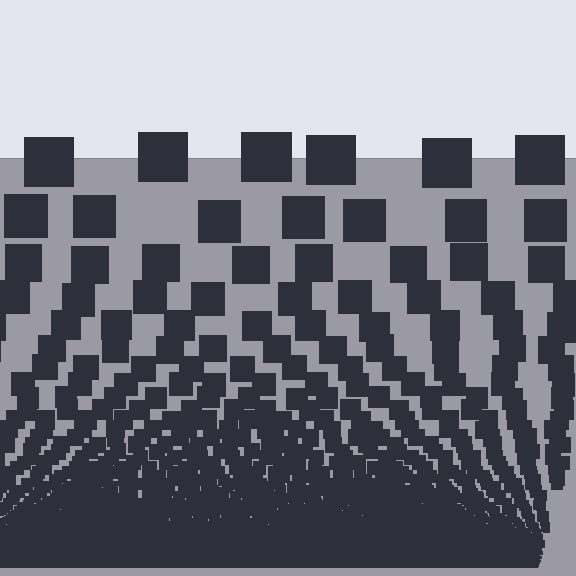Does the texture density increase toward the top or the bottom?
Density increases toward the bottom.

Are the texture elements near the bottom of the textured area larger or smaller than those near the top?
Smaller. The gradient is inverted — elements near the bottom are smaller and denser.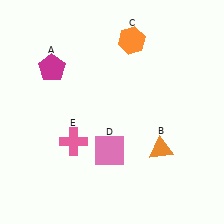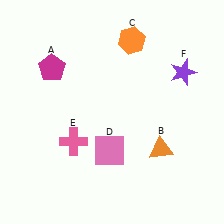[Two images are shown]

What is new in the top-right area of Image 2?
A purple star (F) was added in the top-right area of Image 2.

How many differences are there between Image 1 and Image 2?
There is 1 difference between the two images.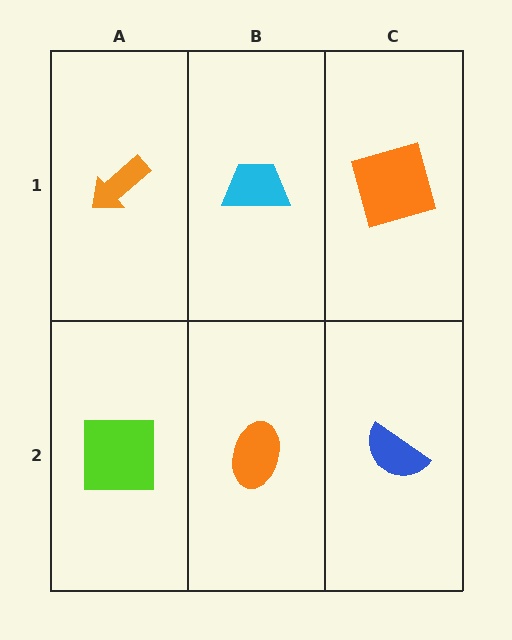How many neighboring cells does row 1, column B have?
3.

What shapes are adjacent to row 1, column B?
An orange ellipse (row 2, column B), an orange arrow (row 1, column A), an orange square (row 1, column C).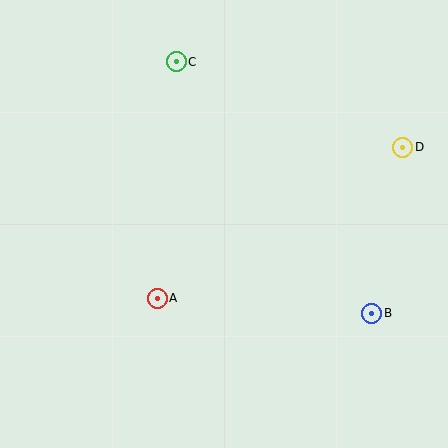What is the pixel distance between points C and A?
The distance between C and A is 237 pixels.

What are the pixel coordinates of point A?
Point A is at (157, 298).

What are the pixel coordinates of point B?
Point B is at (372, 313).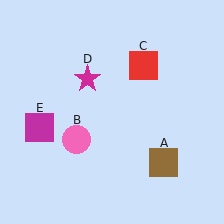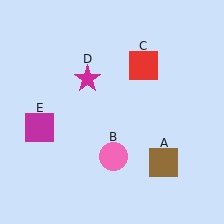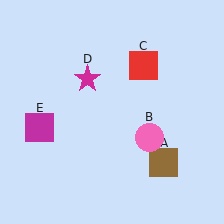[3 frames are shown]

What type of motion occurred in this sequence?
The pink circle (object B) rotated counterclockwise around the center of the scene.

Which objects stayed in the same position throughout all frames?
Brown square (object A) and red square (object C) and magenta star (object D) and magenta square (object E) remained stationary.